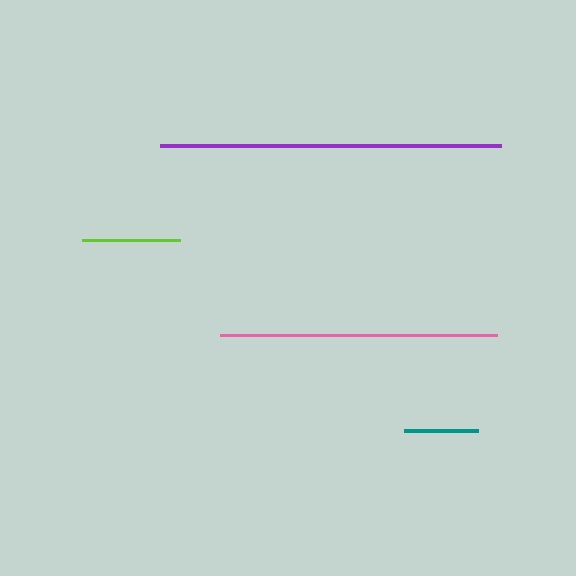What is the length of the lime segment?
The lime segment is approximately 98 pixels long.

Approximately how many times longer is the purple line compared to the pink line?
The purple line is approximately 1.2 times the length of the pink line.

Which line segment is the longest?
The purple line is the longest at approximately 341 pixels.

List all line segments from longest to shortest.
From longest to shortest: purple, pink, lime, teal.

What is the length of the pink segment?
The pink segment is approximately 277 pixels long.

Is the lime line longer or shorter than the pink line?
The pink line is longer than the lime line.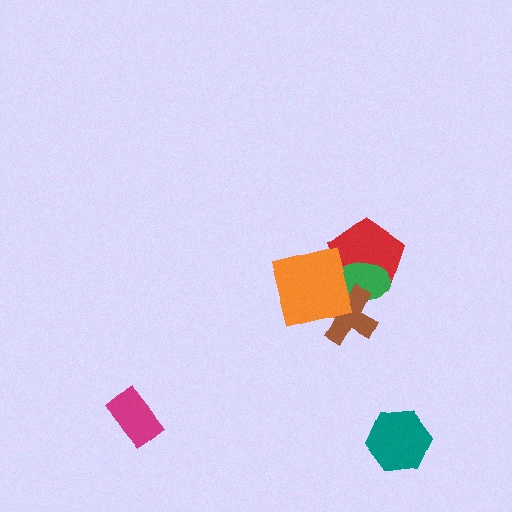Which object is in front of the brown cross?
The orange square is in front of the brown cross.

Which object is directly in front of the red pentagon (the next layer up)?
The green ellipse is directly in front of the red pentagon.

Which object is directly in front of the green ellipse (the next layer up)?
The brown cross is directly in front of the green ellipse.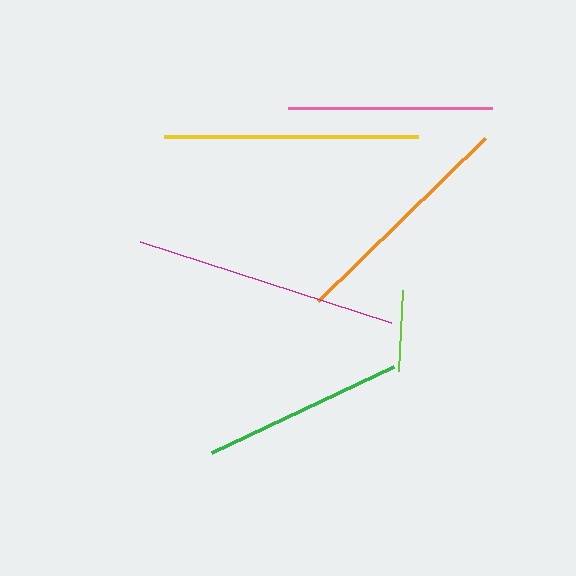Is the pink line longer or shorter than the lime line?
The pink line is longer than the lime line.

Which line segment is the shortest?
The lime line is the shortest at approximately 81 pixels.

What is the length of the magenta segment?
The magenta segment is approximately 264 pixels long.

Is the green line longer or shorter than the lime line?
The green line is longer than the lime line.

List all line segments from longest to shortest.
From longest to shortest: magenta, yellow, orange, pink, green, lime.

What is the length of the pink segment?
The pink segment is approximately 204 pixels long.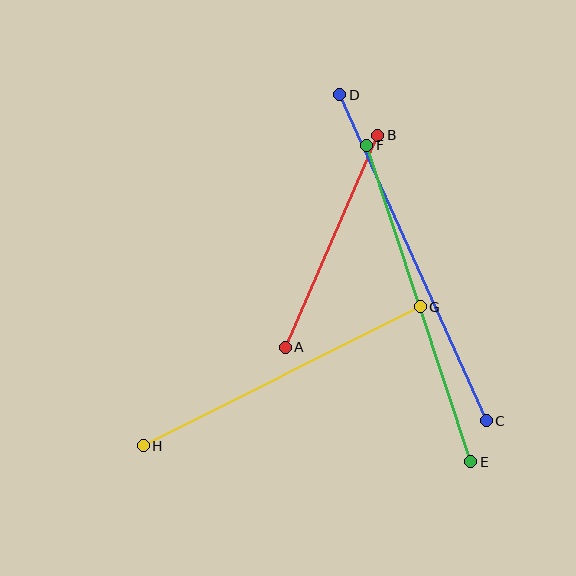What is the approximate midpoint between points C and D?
The midpoint is at approximately (413, 258) pixels.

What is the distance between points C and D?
The distance is approximately 358 pixels.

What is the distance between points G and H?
The distance is approximately 310 pixels.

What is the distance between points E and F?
The distance is approximately 333 pixels.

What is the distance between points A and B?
The distance is approximately 232 pixels.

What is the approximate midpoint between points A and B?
The midpoint is at approximately (332, 241) pixels.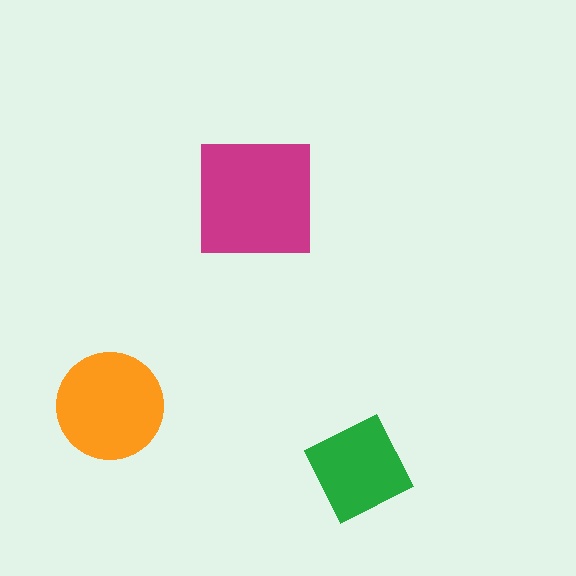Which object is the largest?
The magenta square.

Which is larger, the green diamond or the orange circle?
The orange circle.